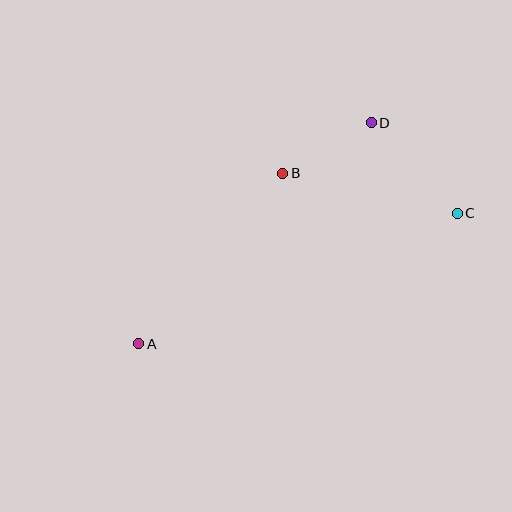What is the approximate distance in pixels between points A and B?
The distance between A and B is approximately 223 pixels.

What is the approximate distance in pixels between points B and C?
The distance between B and C is approximately 179 pixels.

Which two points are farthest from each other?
Points A and C are farthest from each other.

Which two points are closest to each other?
Points B and D are closest to each other.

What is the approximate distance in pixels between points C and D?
The distance between C and D is approximately 125 pixels.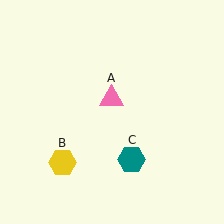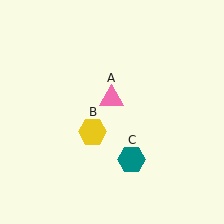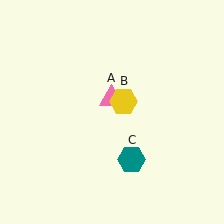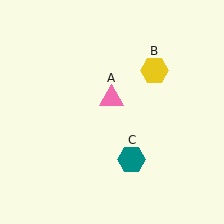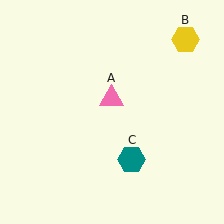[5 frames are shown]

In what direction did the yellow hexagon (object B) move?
The yellow hexagon (object B) moved up and to the right.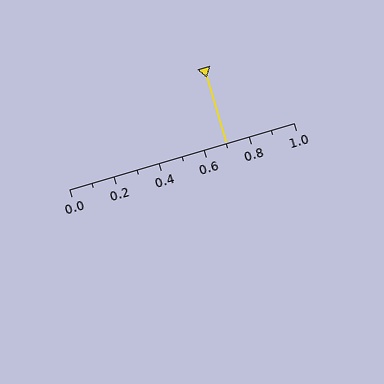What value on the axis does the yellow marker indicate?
The marker indicates approximately 0.7.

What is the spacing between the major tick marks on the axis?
The major ticks are spaced 0.2 apart.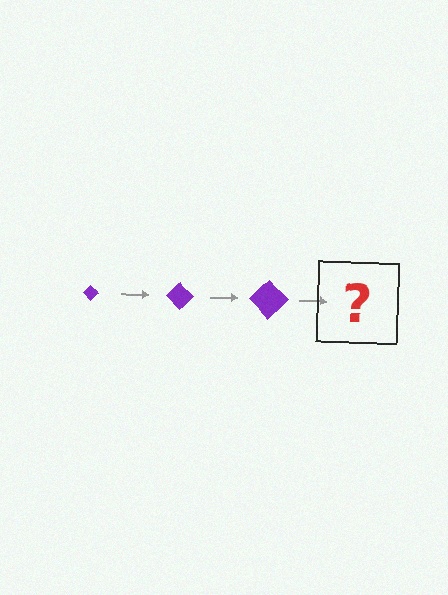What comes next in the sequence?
The next element should be a purple diamond, larger than the previous one.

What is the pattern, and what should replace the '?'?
The pattern is that the diamond gets progressively larger each step. The '?' should be a purple diamond, larger than the previous one.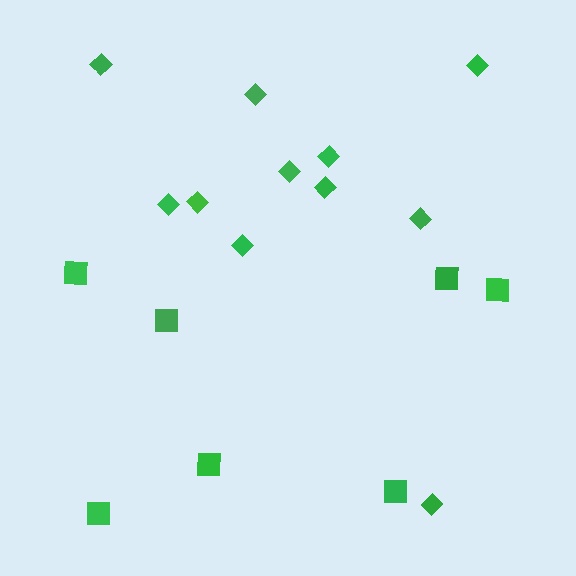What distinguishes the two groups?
There are 2 groups: one group of squares (7) and one group of diamonds (11).